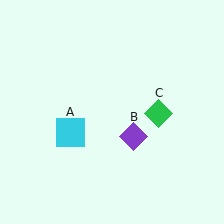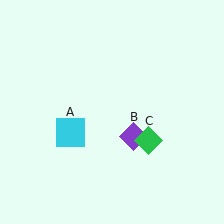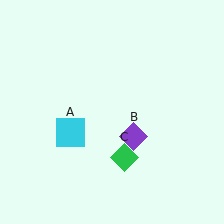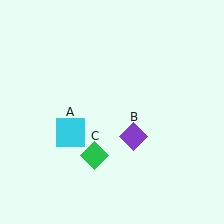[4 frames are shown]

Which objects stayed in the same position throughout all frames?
Cyan square (object A) and purple diamond (object B) remained stationary.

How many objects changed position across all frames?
1 object changed position: green diamond (object C).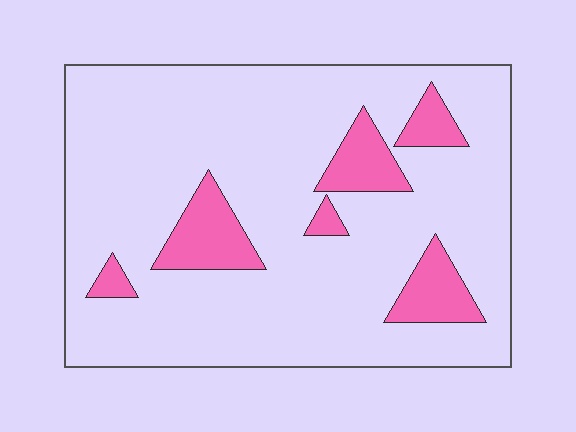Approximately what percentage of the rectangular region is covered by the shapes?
Approximately 15%.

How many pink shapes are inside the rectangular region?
6.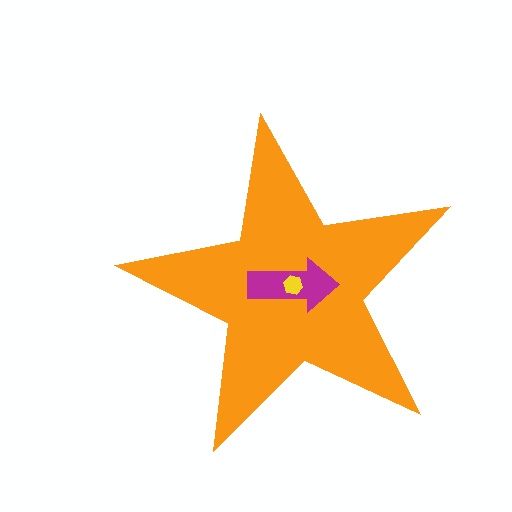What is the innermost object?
The yellow hexagon.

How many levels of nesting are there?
3.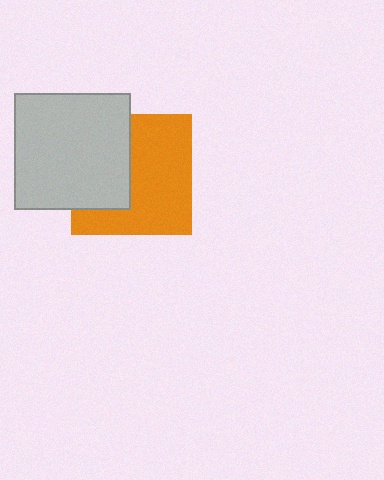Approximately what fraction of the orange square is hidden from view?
Roughly 39% of the orange square is hidden behind the light gray square.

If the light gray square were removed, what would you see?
You would see the complete orange square.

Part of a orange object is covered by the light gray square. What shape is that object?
It is a square.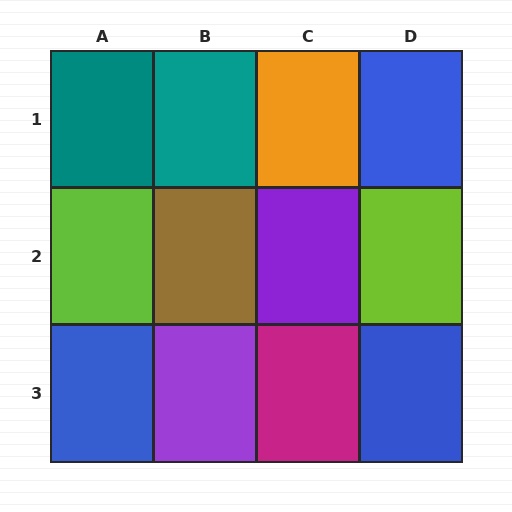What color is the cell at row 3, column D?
Blue.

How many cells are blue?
3 cells are blue.